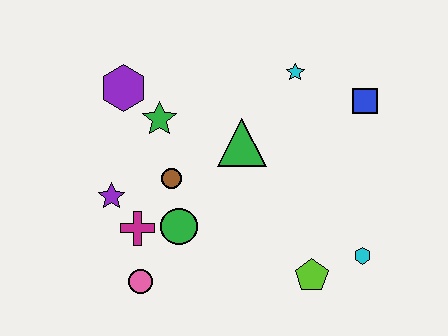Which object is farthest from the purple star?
The blue square is farthest from the purple star.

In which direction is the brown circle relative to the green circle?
The brown circle is above the green circle.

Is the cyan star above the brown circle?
Yes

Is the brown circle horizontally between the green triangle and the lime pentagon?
No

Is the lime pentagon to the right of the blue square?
No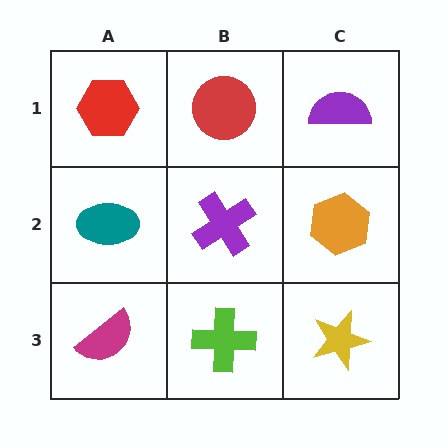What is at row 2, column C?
An orange hexagon.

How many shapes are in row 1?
3 shapes.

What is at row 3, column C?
A yellow star.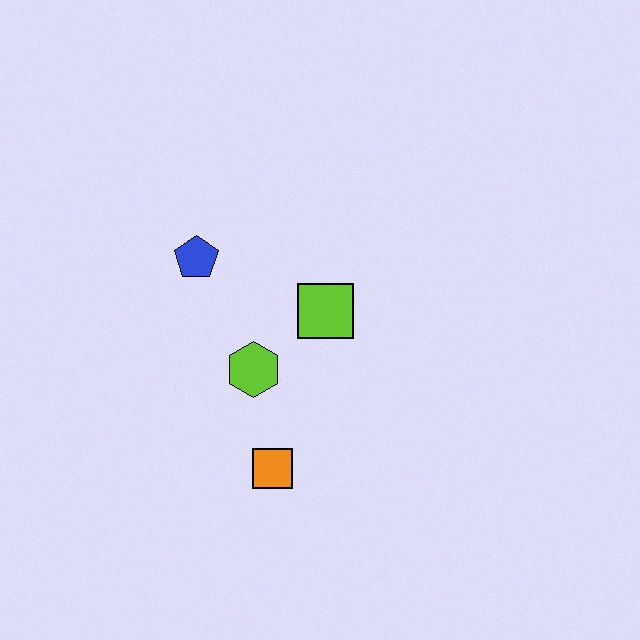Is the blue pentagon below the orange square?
No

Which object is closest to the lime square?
The lime hexagon is closest to the lime square.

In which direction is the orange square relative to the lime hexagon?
The orange square is below the lime hexagon.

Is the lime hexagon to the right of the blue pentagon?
Yes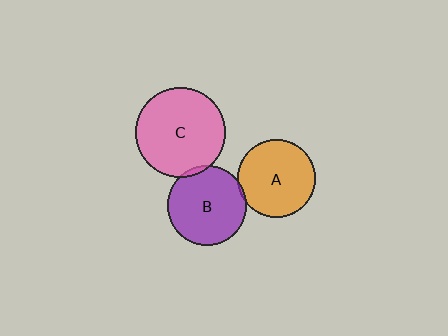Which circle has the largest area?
Circle C (pink).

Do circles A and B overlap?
Yes.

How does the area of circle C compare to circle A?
Approximately 1.3 times.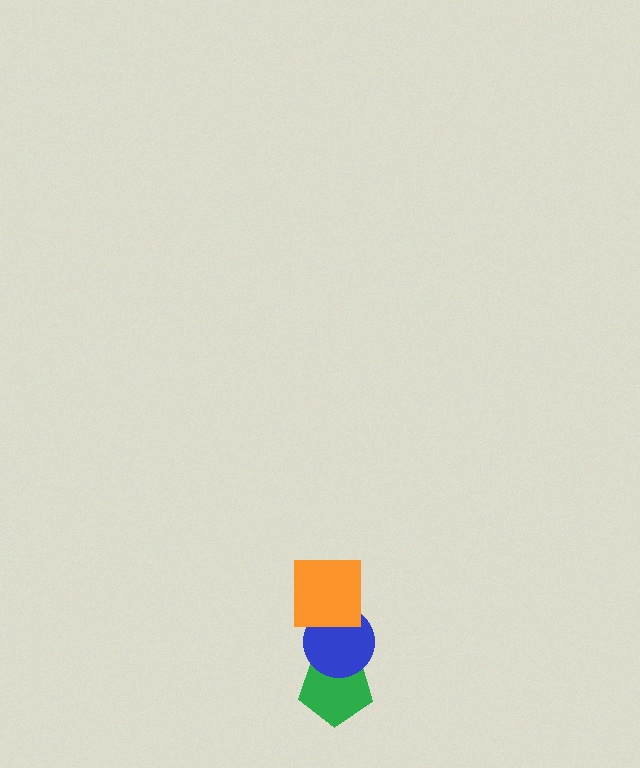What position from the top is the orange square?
The orange square is 1st from the top.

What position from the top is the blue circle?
The blue circle is 2nd from the top.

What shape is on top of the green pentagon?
The blue circle is on top of the green pentagon.